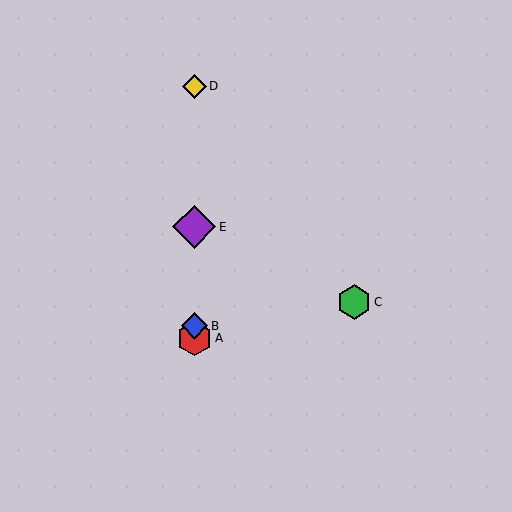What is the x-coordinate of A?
Object A is at x≈194.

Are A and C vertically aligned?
No, A is at x≈194 and C is at x≈354.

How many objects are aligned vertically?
4 objects (A, B, D, E) are aligned vertically.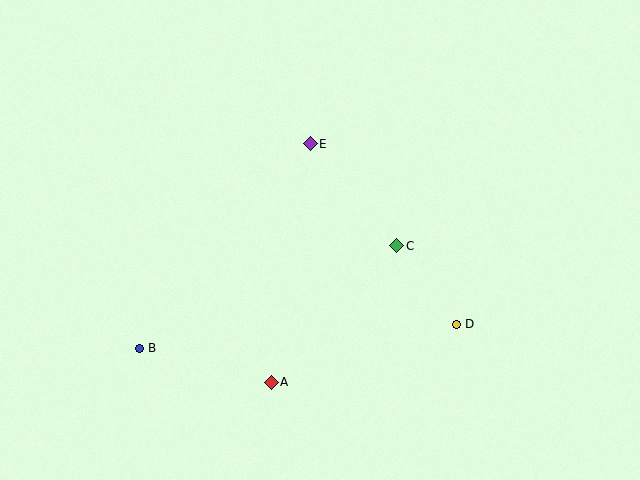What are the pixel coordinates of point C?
Point C is at (397, 246).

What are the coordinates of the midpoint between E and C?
The midpoint between E and C is at (354, 195).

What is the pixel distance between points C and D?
The distance between C and D is 98 pixels.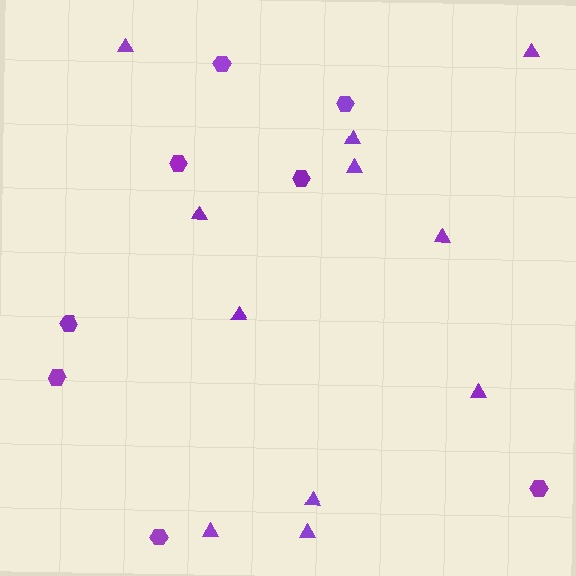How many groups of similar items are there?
There are 2 groups: one group of hexagons (8) and one group of triangles (11).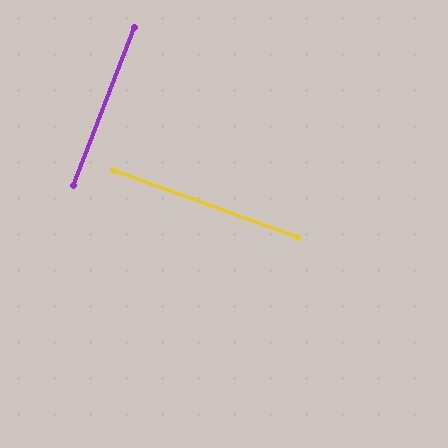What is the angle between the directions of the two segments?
Approximately 89 degrees.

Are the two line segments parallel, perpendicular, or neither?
Perpendicular — they meet at approximately 89°.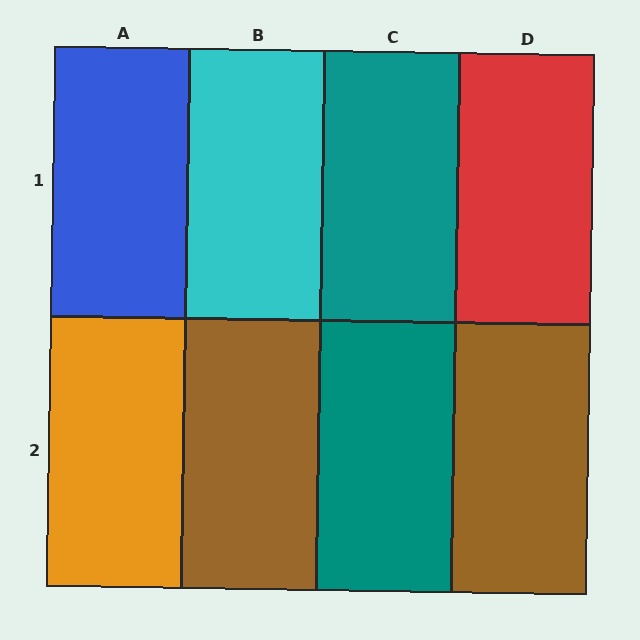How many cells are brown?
2 cells are brown.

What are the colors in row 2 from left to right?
Orange, brown, teal, brown.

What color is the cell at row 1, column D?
Red.